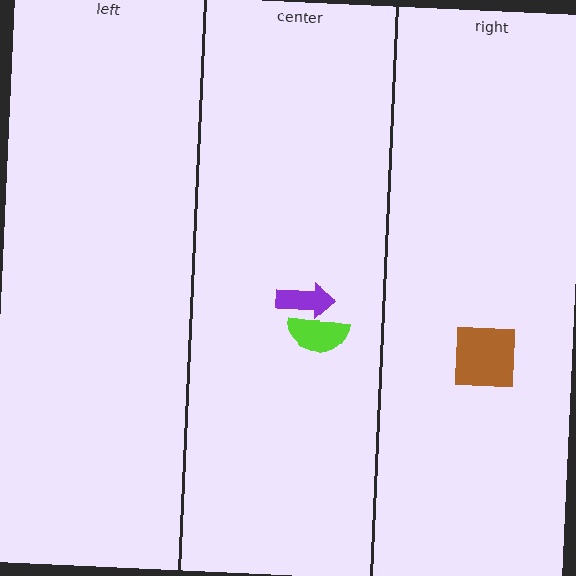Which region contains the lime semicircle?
The center region.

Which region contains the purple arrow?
The center region.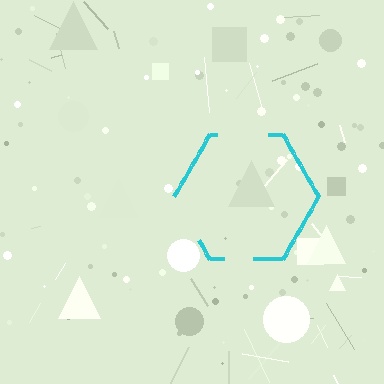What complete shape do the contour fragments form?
The contour fragments form a hexagon.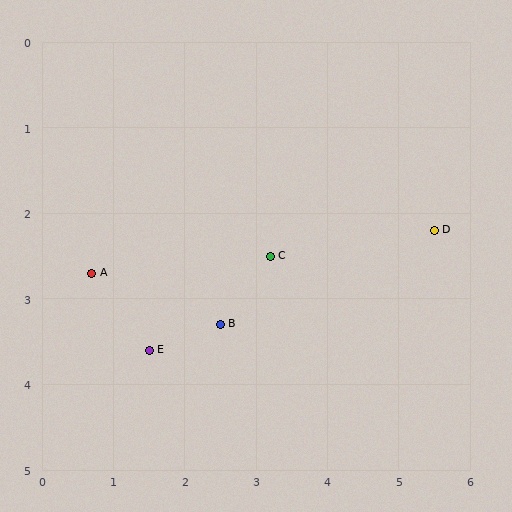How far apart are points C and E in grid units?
Points C and E are about 2.0 grid units apart.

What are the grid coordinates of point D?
Point D is at approximately (5.5, 2.2).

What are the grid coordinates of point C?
Point C is at approximately (3.2, 2.5).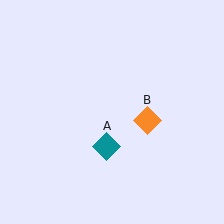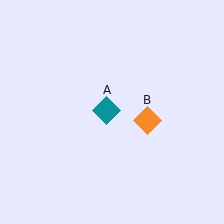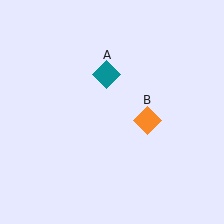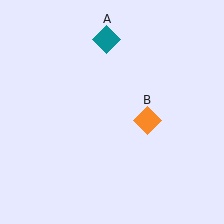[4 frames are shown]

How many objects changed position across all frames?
1 object changed position: teal diamond (object A).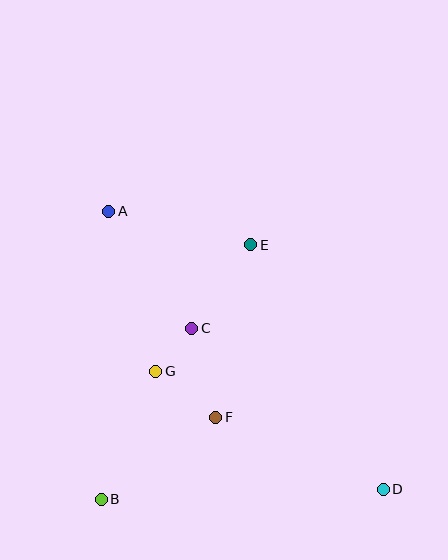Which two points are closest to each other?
Points C and G are closest to each other.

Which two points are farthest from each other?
Points A and D are farthest from each other.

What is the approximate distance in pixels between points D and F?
The distance between D and F is approximately 183 pixels.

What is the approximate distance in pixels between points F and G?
The distance between F and G is approximately 76 pixels.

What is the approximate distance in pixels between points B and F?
The distance between B and F is approximately 140 pixels.